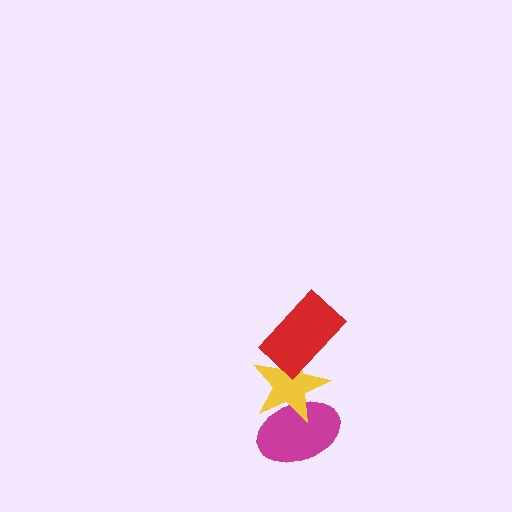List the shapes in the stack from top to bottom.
From top to bottom: the red rectangle, the yellow star, the magenta ellipse.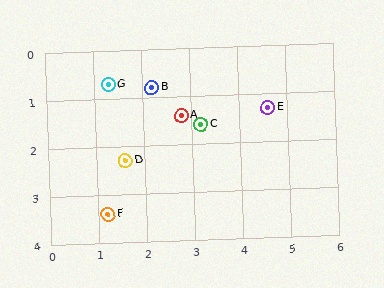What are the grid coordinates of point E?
Point E is at approximately (4.6, 1.3).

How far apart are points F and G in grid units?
Points F and G are about 2.7 grid units apart.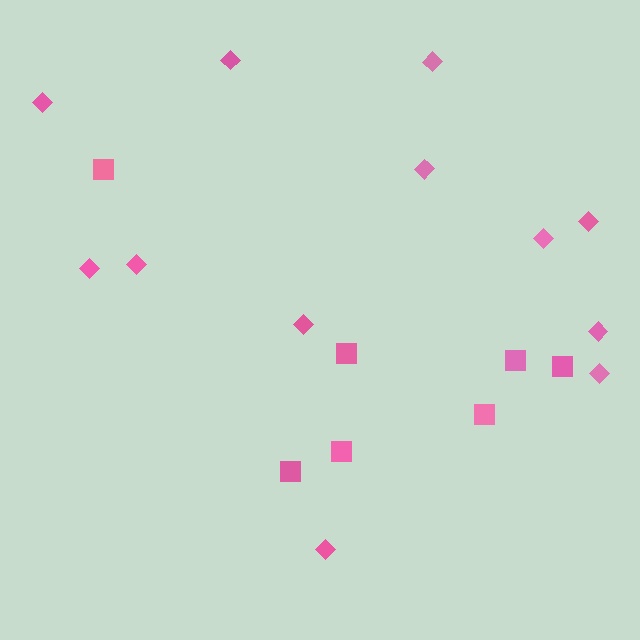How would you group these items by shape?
There are 2 groups: one group of squares (7) and one group of diamonds (12).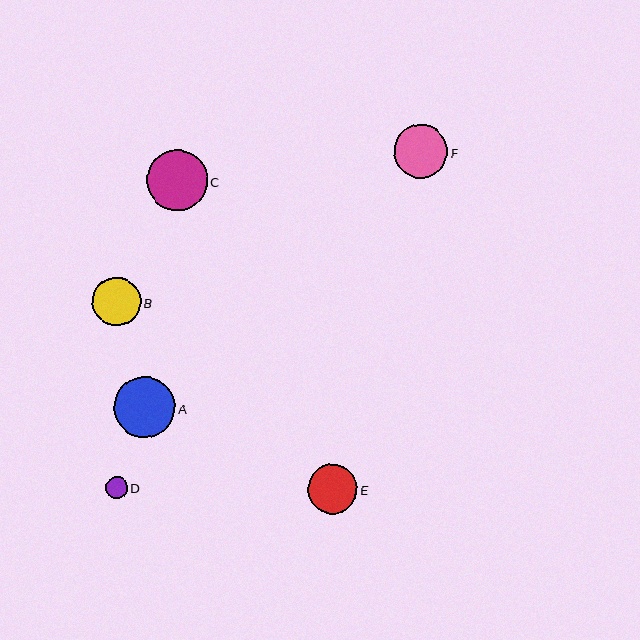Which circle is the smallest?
Circle D is the smallest with a size of approximately 22 pixels.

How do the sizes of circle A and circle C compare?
Circle A and circle C are approximately the same size.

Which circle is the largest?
Circle A is the largest with a size of approximately 61 pixels.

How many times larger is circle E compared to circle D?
Circle E is approximately 2.2 times the size of circle D.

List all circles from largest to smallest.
From largest to smallest: A, C, F, E, B, D.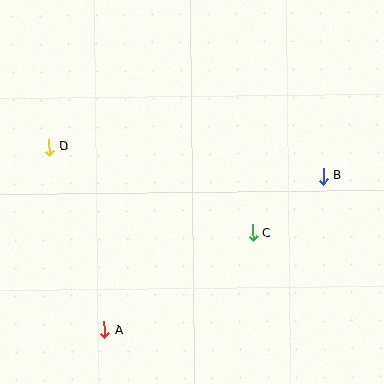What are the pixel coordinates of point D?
Point D is at (49, 147).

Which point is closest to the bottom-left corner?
Point A is closest to the bottom-left corner.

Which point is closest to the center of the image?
Point C at (253, 233) is closest to the center.